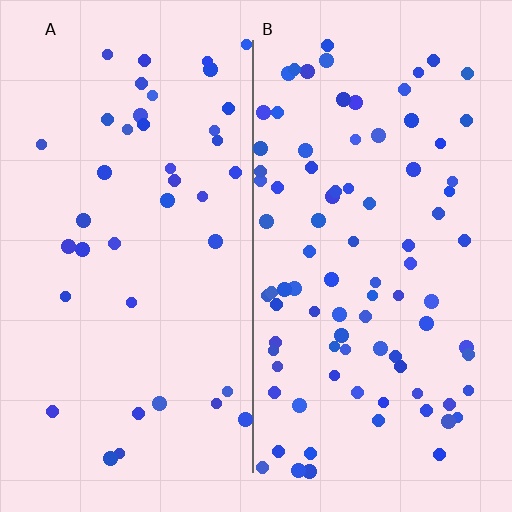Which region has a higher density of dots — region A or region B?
B (the right).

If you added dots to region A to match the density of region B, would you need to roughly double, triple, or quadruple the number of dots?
Approximately double.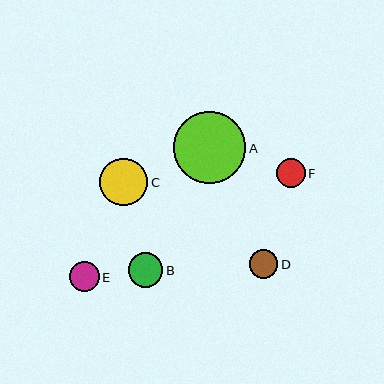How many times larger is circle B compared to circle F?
Circle B is approximately 1.2 times the size of circle F.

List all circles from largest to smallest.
From largest to smallest: A, C, B, E, F, D.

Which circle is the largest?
Circle A is the largest with a size of approximately 72 pixels.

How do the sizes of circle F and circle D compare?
Circle F and circle D are approximately the same size.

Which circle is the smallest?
Circle D is the smallest with a size of approximately 29 pixels.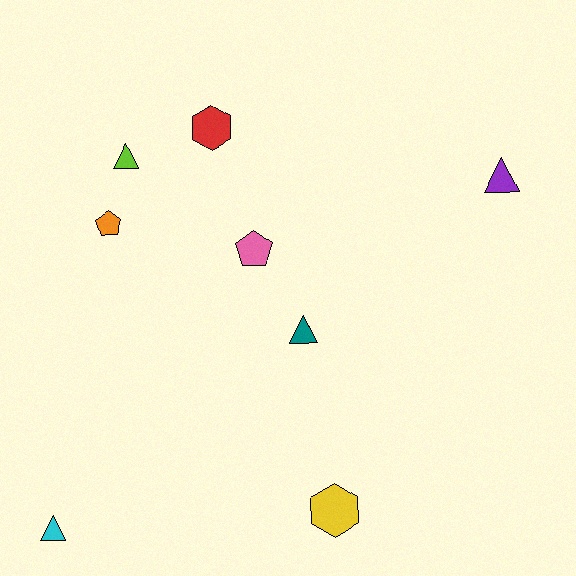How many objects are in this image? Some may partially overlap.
There are 8 objects.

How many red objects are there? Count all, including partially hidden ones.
There is 1 red object.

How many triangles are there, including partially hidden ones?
There are 4 triangles.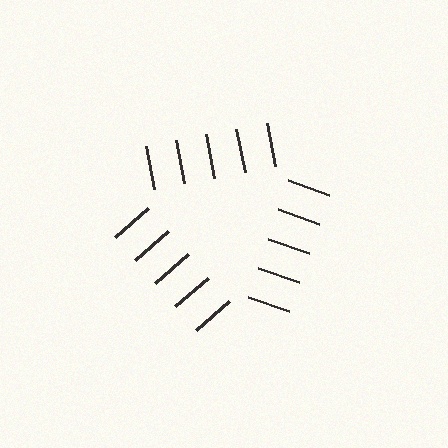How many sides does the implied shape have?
3 sides — the line-ends trace a triangle.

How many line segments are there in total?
15 — 5 along each of the 3 edges.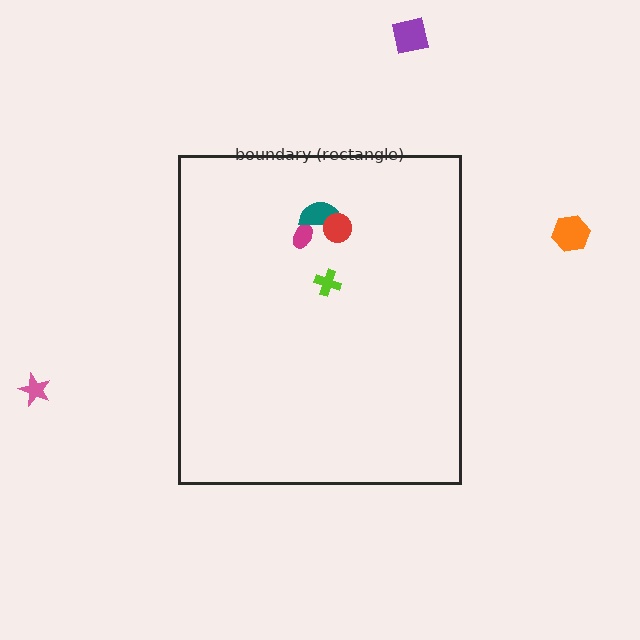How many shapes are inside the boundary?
4 inside, 3 outside.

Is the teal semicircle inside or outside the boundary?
Inside.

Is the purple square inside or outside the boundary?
Outside.